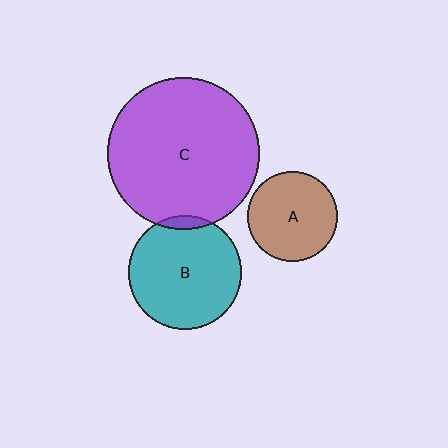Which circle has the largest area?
Circle C (purple).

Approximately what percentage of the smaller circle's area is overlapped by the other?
Approximately 5%.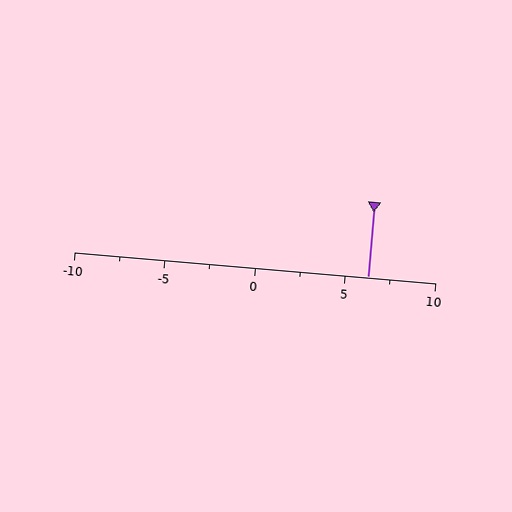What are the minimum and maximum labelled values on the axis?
The axis runs from -10 to 10.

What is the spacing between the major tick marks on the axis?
The major ticks are spaced 5 apart.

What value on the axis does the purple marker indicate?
The marker indicates approximately 6.2.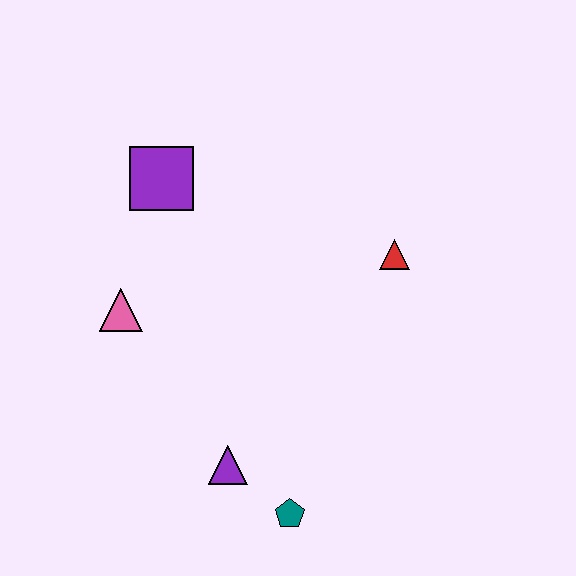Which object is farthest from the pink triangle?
The red triangle is farthest from the pink triangle.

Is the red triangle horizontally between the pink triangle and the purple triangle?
No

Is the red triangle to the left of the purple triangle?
No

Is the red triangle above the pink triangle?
Yes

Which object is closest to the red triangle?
The purple square is closest to the red triangle.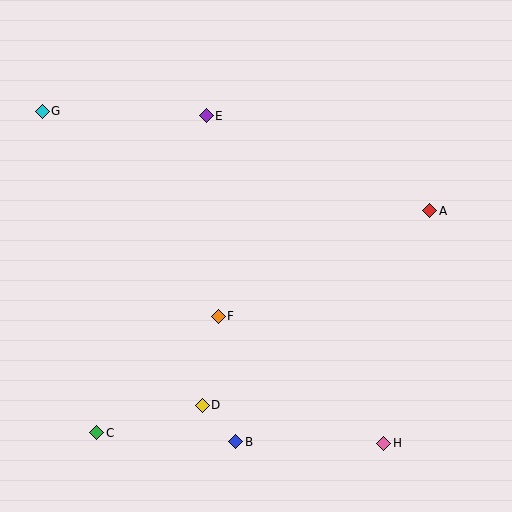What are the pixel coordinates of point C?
Point C is at (97, 433).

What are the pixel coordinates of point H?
Point H is at (384, 443).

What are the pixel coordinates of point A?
Point A is at (430, 211).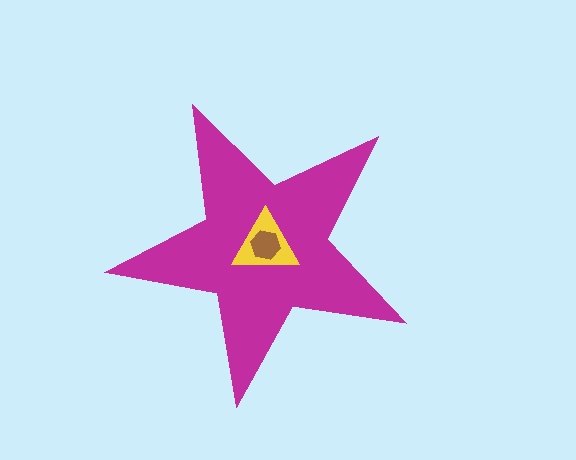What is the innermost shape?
The brown hexagon.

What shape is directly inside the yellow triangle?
The brown hexagon.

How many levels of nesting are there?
3.